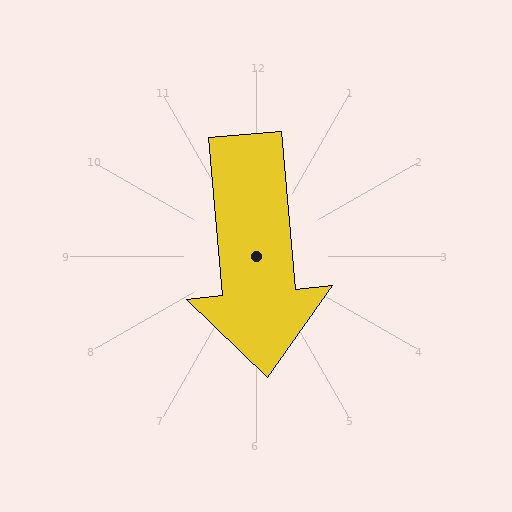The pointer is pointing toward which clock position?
Roughly 6 o'clock.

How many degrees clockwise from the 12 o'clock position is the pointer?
Approximately 175 degrees.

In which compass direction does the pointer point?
South.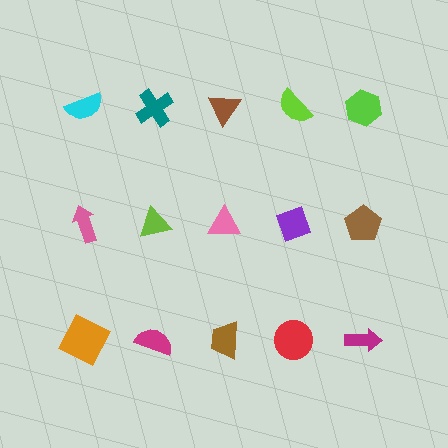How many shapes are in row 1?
5 shapes.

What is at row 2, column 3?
A pink triangle.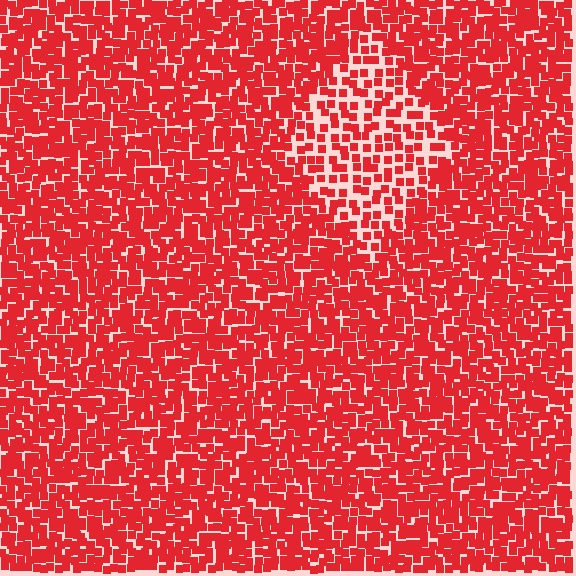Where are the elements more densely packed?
The elements are more densely packed outside the diamond boundary.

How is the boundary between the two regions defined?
The boundary is defined by a change in element density (approximately 1.9x ratio). All elements are the same color, size, and shape.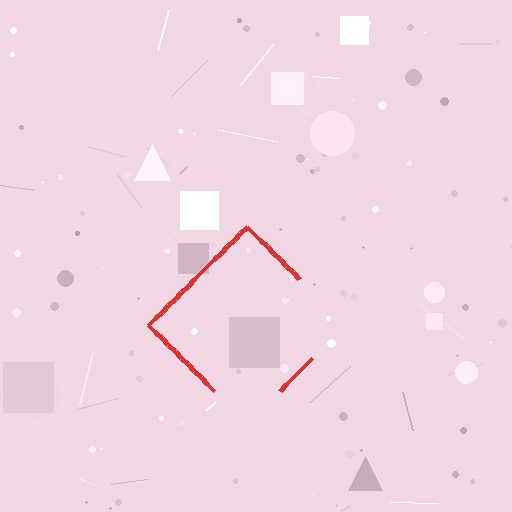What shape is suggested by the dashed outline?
The dashed outline suggests a diamond.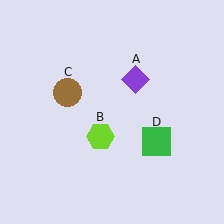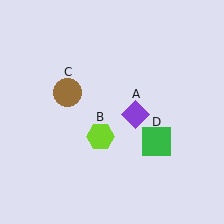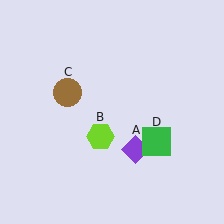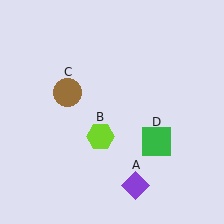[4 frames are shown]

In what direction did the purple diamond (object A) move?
The purple diamond (object A) moved down.